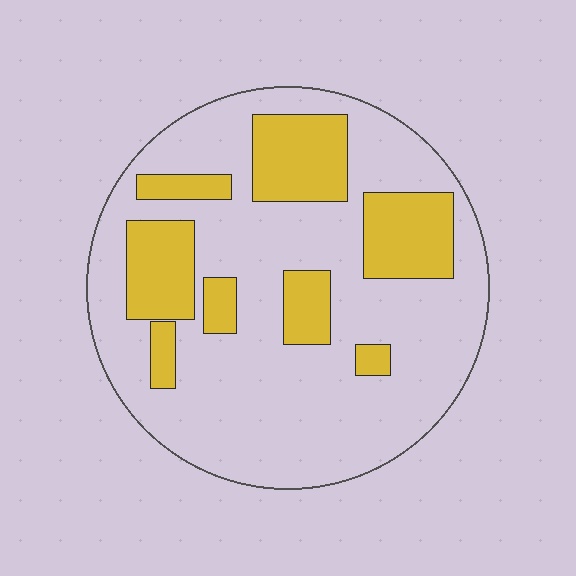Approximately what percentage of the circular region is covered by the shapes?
Approximately 25%.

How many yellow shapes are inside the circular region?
8.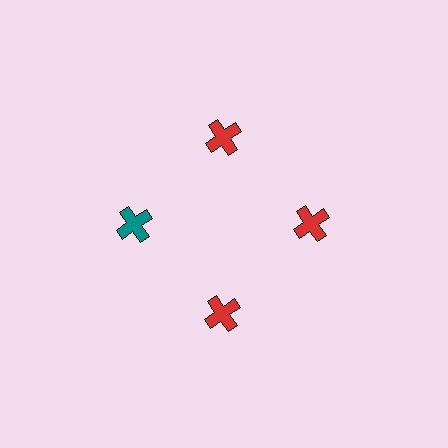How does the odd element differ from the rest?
It has a different color: teal instead of red.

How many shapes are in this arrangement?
There are 4 shapes arranged in a ring pattern.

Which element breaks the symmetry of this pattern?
The teal cross at roughly the 9 o'clock position breaks the symmetry. All other shapes are red crosses.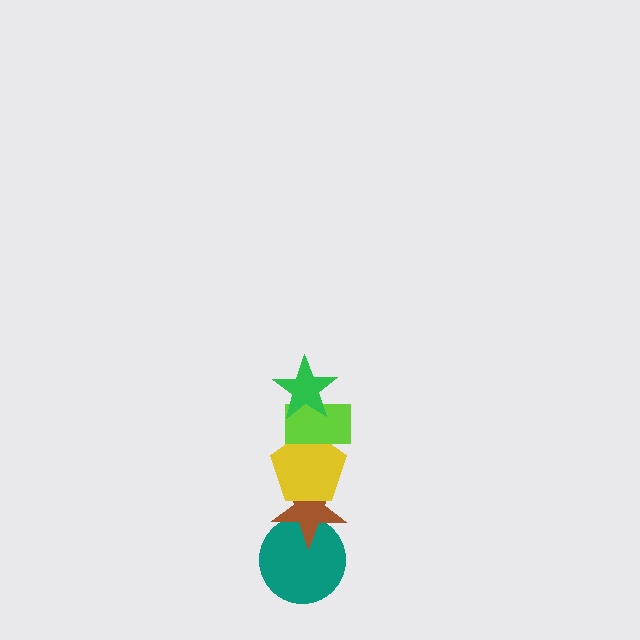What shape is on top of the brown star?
The yellow pentagon is on top of the brown star.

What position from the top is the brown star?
The brown star is 4th from the top.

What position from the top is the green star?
The green star is 1st from the top.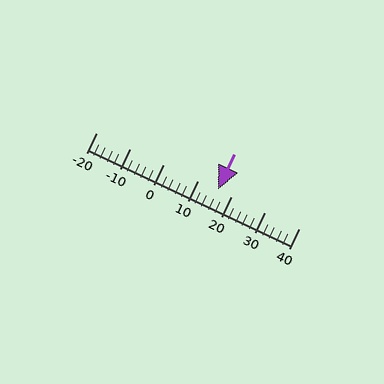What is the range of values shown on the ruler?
The ruler shows values from -20 to 40.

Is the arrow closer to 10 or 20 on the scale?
The arrow is closer to 20.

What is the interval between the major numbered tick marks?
The major tick marks are spaced 10 units apart.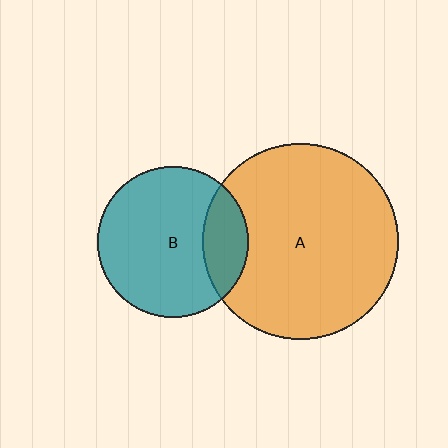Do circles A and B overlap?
Yes.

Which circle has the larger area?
Circle A (orange).